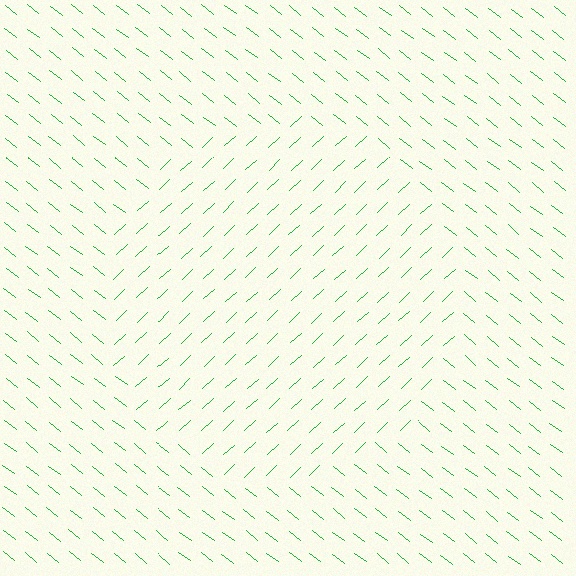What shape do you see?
I see a circle.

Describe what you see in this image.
The image is filled with small green line segments. A circle region in the image has lines oriented differently from the surrounding lines, creating a visible texture boundary.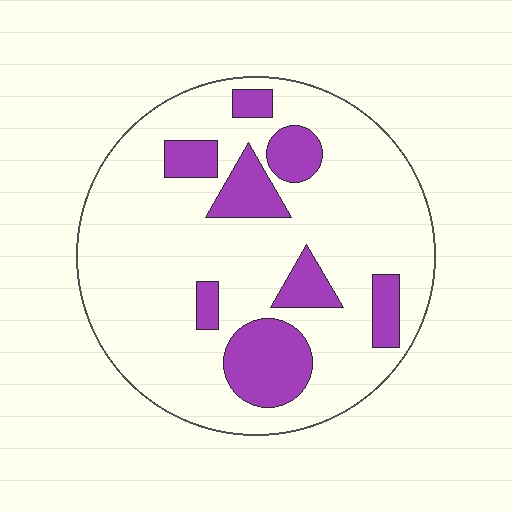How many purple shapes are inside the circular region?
8.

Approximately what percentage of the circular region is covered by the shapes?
Approximately 20%.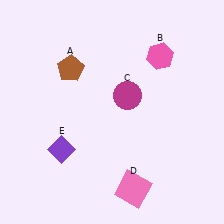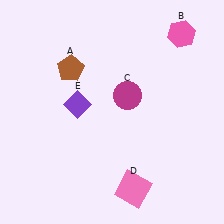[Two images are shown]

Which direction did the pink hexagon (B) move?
The pink hexagon (B) moved up.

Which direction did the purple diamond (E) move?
The purple diamond (E) moved up.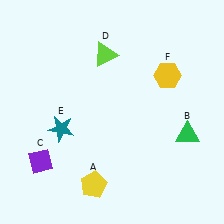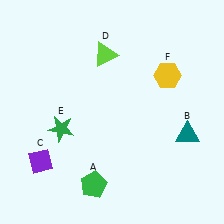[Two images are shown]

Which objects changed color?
A changed from yellow to green. B changed from green to teal. E changed from teal to green.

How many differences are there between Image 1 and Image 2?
There are 3 differences between the two images.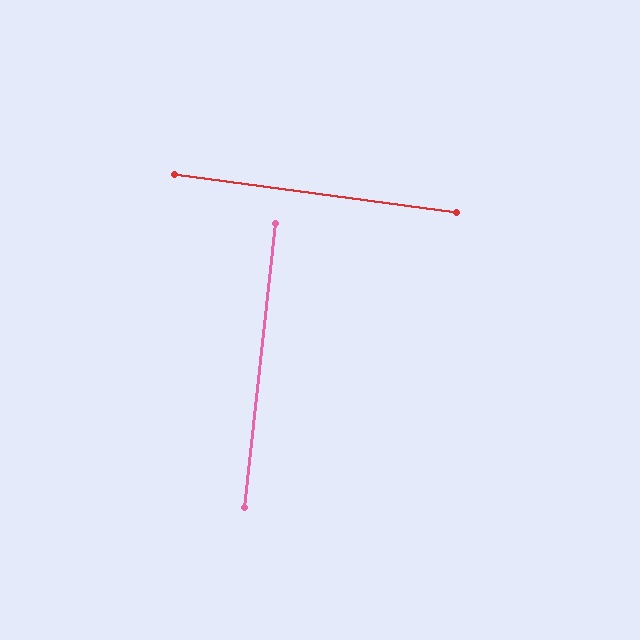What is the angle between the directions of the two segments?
Approximately 89 degrees.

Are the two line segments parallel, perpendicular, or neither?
Perpendicular — they meet at approximately 89°.